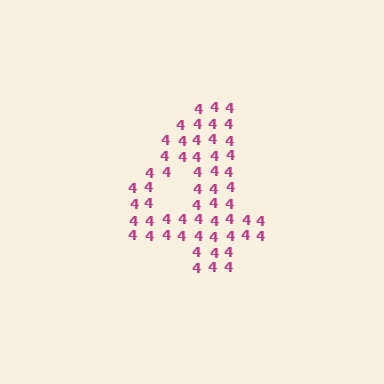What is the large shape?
The large shape is the digit 4.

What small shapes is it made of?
It is made of small digit 4's.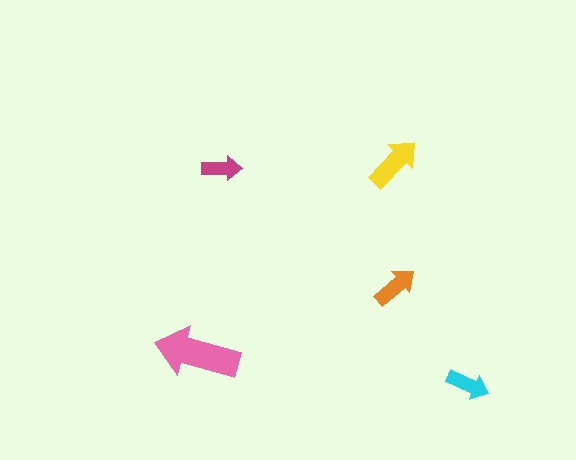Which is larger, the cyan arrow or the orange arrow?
The orange one.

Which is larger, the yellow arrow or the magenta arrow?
The yellow one.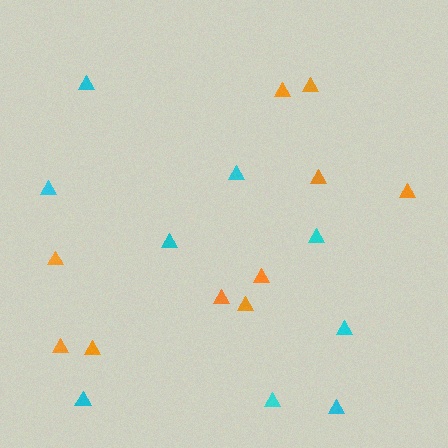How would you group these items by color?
There are 2 groups: one group of cyan triangles (9) and one group of orange triangles (10).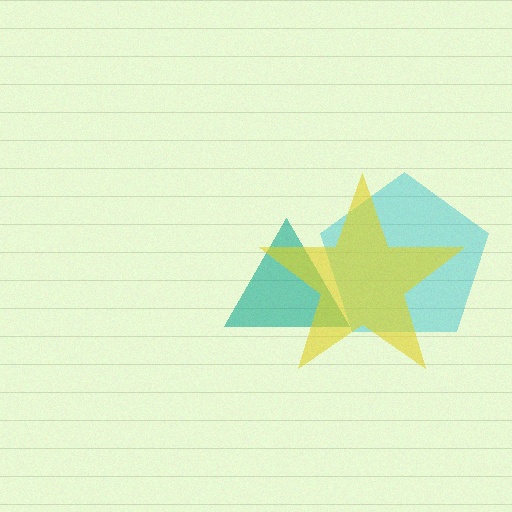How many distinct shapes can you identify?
There are 3 distinct shapes: a teal triangle, a cyan pentagon, a yellow star.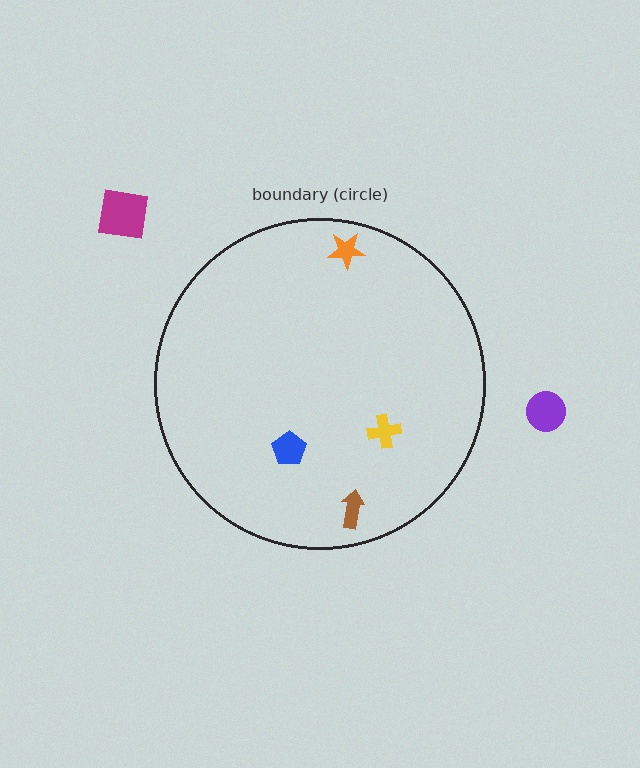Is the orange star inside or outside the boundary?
Inside.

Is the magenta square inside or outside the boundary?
Outside.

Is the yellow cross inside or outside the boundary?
Inside.